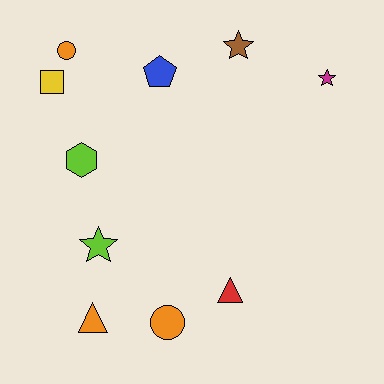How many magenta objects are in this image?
There is 1 magenta object.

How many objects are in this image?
There are 10 objects.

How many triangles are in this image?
There are 2 triangles.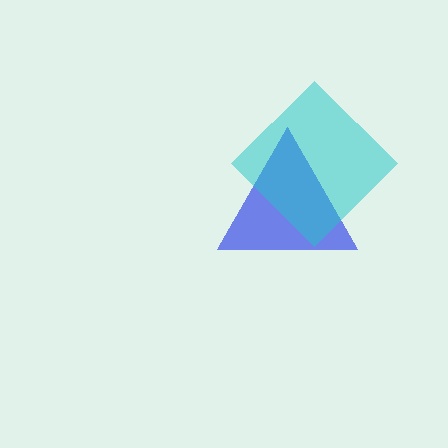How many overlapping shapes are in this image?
There are 2 overlapping shapes in the image.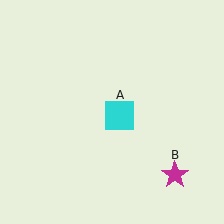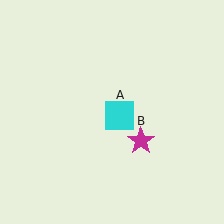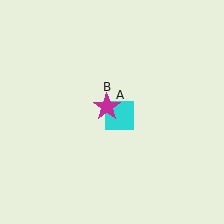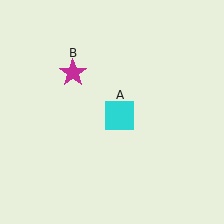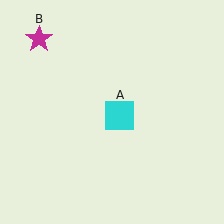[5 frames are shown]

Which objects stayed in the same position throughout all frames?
Cyan square (object A) remained stationary.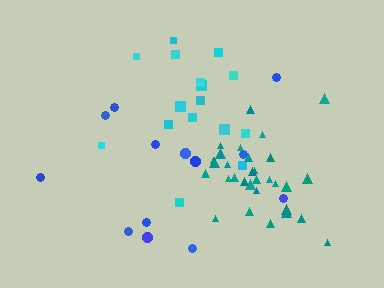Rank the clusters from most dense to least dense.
teal, cyan, blue.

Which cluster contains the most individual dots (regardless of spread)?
Teal (31).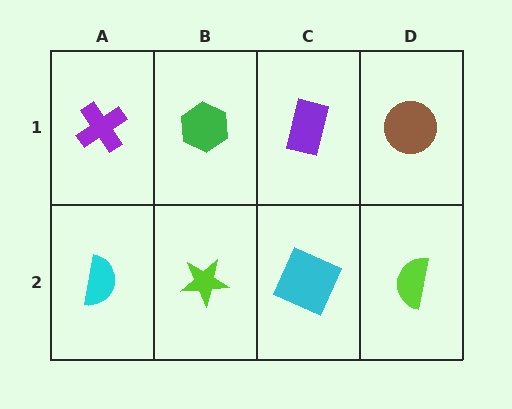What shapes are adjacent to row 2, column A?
A purple cross (row 1, column A), a lime star (row 2, column B).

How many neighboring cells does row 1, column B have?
3.